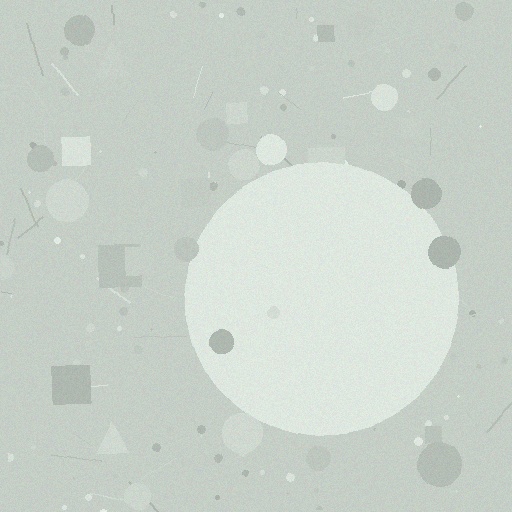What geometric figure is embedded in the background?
A circle is embedded in the background.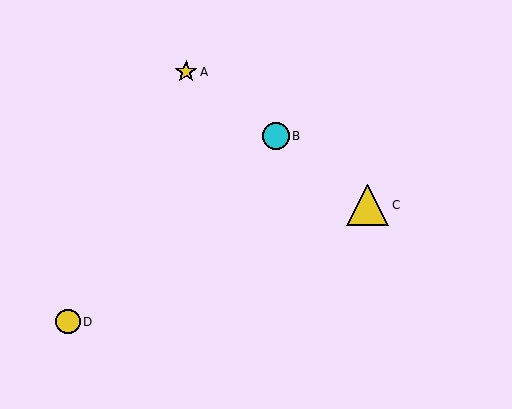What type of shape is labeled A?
Shape A is a yellow star.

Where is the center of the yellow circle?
The center of the yellow circle is at (68, 322).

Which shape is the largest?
The yellow triangle (labeled C) is the largest.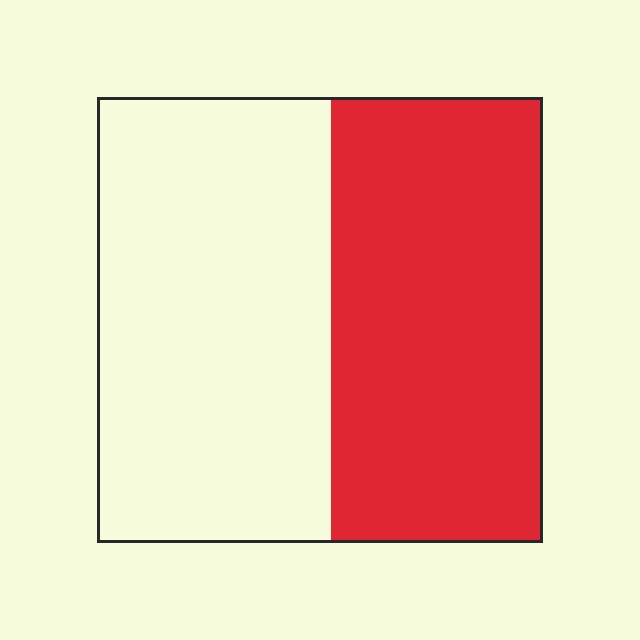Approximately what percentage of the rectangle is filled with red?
Approximately 50%.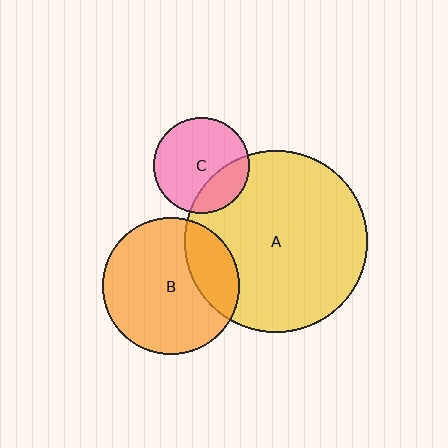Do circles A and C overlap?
Yes.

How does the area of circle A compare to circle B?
Approximately 1.8 times.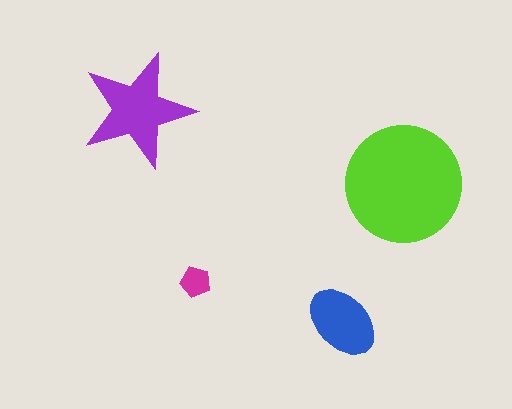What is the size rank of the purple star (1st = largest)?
2nd.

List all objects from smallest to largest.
The magenta pentagon, the blue ellipse, the purple star, the lime circle.